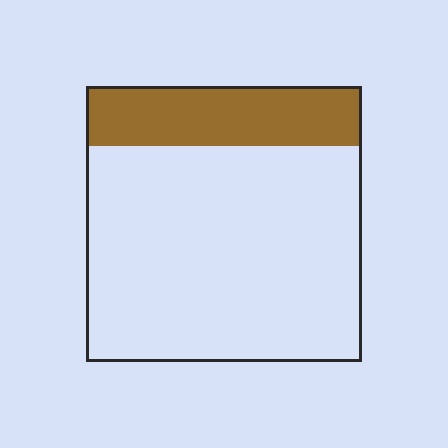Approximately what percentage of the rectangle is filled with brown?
Approximately 20%.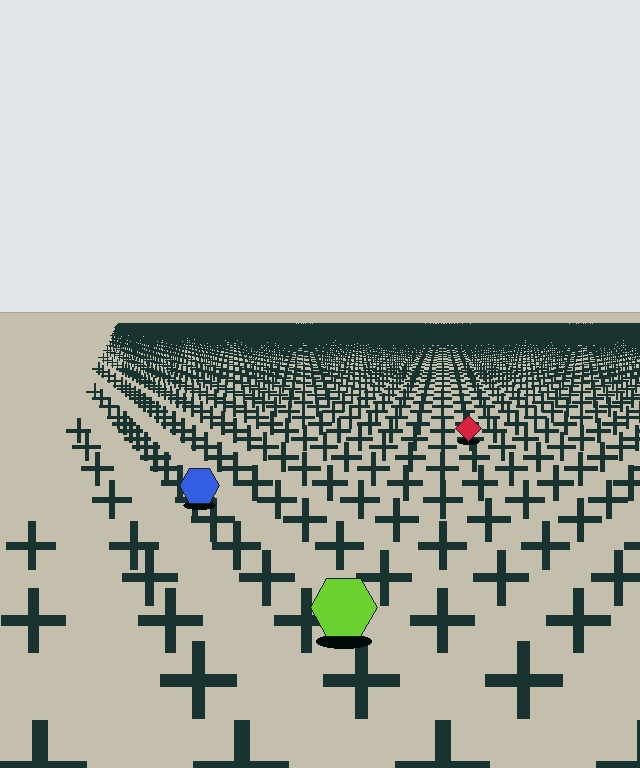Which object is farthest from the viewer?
The red diamond is farthest from the viewer. It appears smaller and the ground texture around it is denser.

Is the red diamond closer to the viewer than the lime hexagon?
No. The lime hexagon is closer — you can tell from the texture gradient: the ground texture is coarser near it.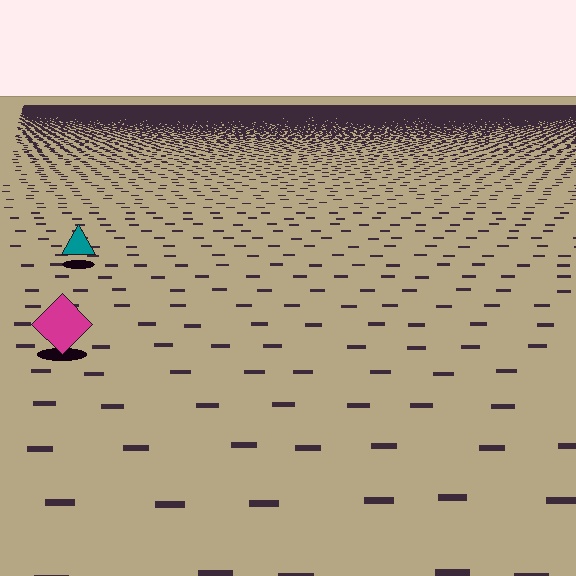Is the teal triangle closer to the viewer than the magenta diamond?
No. The magenta diamond is closer — you can tell from the texture gradient: the ground texture is coarser near it.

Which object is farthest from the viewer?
The teal triangle is farthest from the viewer. It appears smaller and the ground texture around it is denser.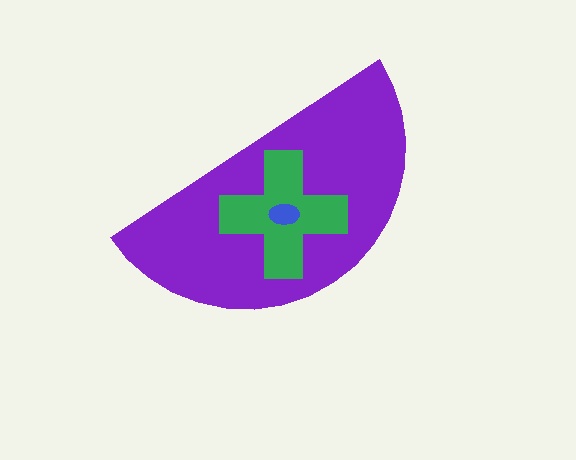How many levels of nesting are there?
3.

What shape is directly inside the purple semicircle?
The green cross.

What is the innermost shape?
The blue ellipse.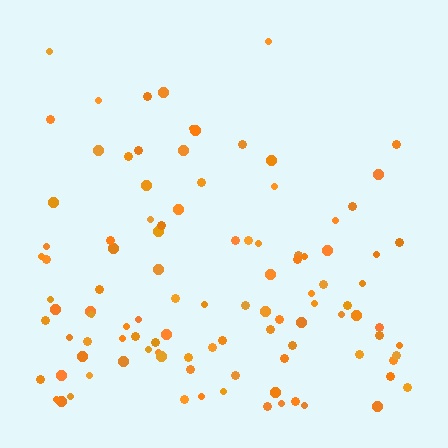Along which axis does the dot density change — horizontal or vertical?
Vertical.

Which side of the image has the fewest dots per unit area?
The top.